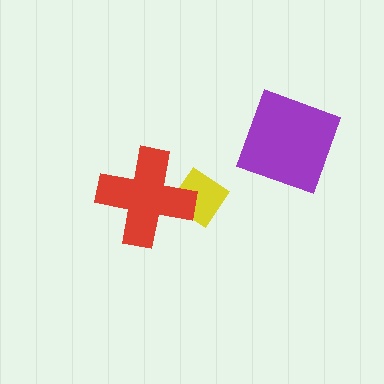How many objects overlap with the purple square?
0 objects overlap with the purple square.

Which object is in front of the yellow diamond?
The red cross is in front of the yellow diamond.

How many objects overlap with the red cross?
1 object overlaps with the red cross.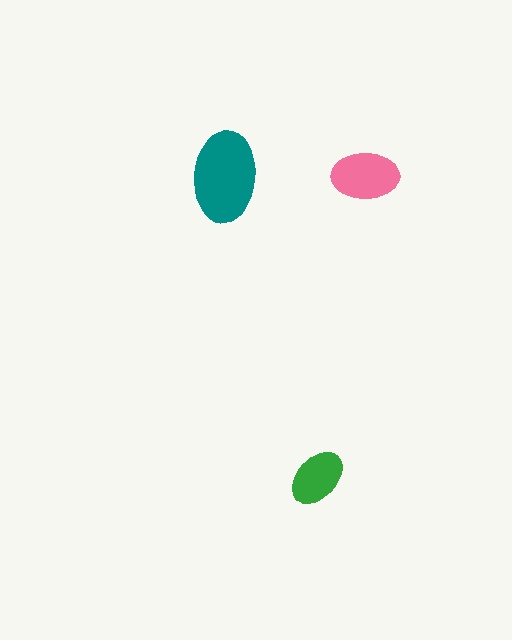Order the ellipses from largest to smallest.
the teal one, the pink one, the green one.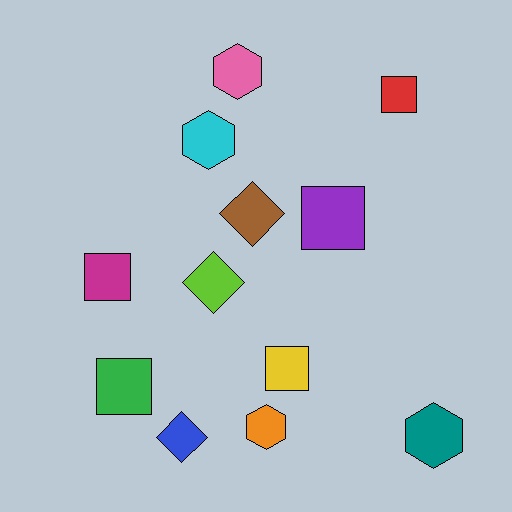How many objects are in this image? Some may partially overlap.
There are 12 objects.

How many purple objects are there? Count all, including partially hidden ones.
There is 1 purple object.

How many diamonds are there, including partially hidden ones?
There are 3 diamonds.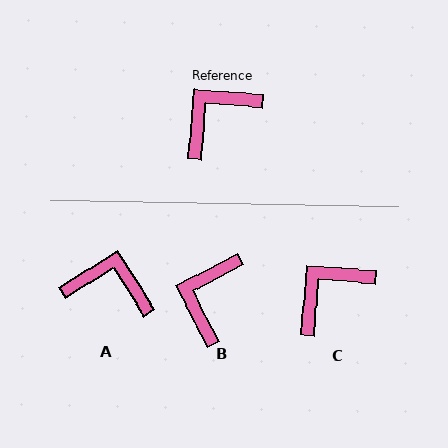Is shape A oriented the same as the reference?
No, it is off by about 54 degrees.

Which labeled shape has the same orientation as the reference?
C.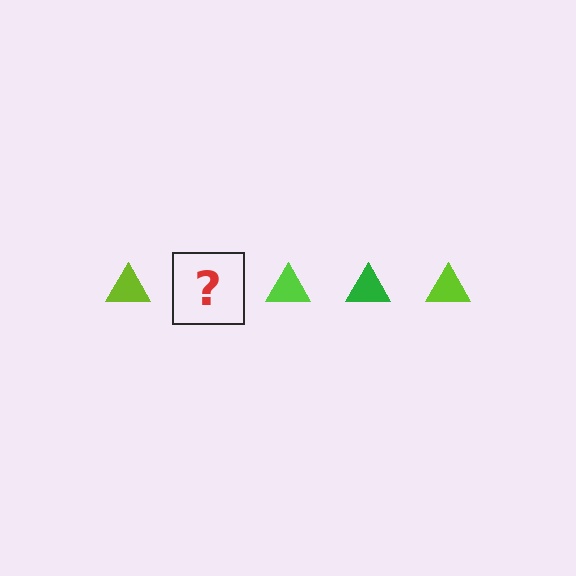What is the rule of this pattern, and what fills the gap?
The rule is that the pattern cycles through lime, green triangles. The gap should be filled with a green triangle.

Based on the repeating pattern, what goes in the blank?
The blank should be a green triangle.